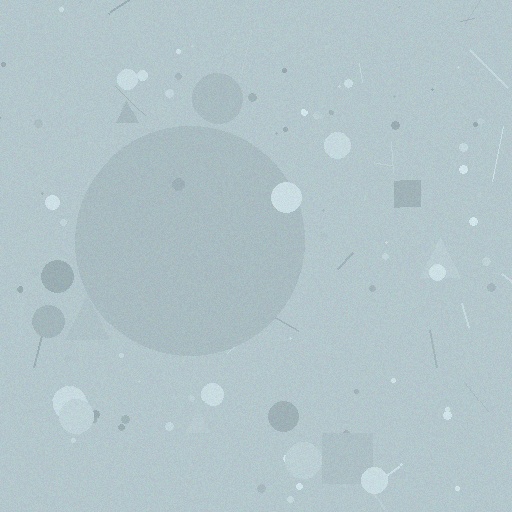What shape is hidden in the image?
A circle is hidden in the image.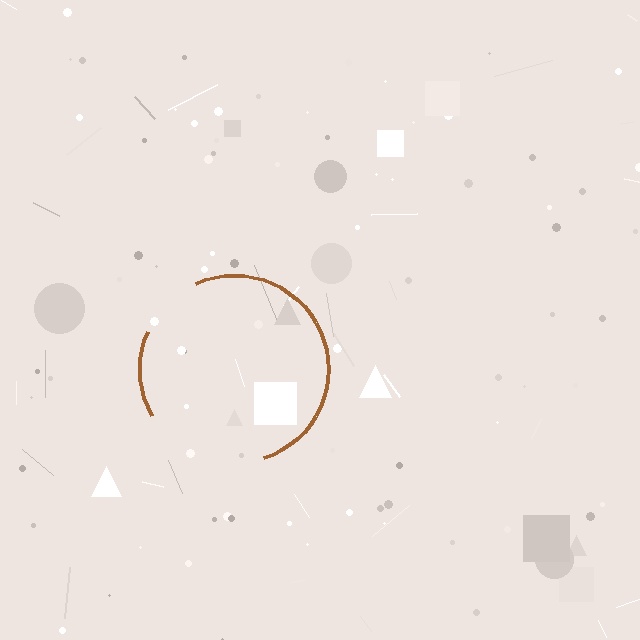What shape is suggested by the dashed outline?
The dashed outline suggests a circle.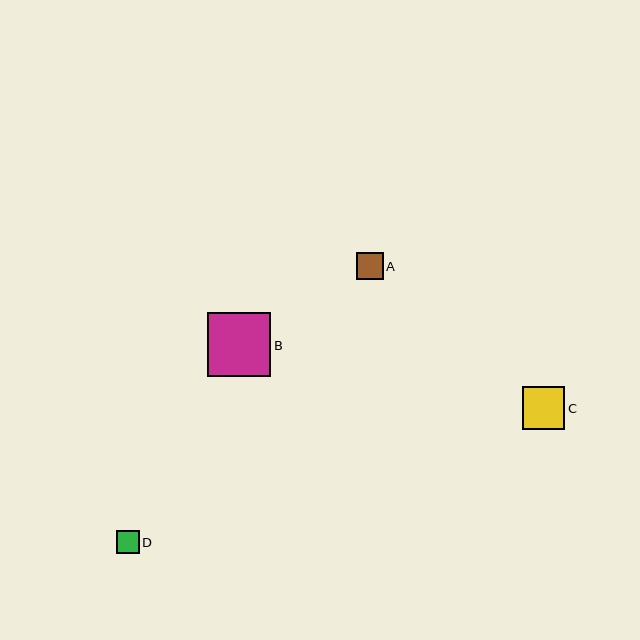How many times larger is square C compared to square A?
Square C is approximately 1.6 times the size of square A.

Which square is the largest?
Square B is the largest with a size of approximately 63 pixels.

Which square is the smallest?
Square D is the smallest with a size of approximately 23 pixels.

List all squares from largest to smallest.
From largest to smallest: B, C, A, D.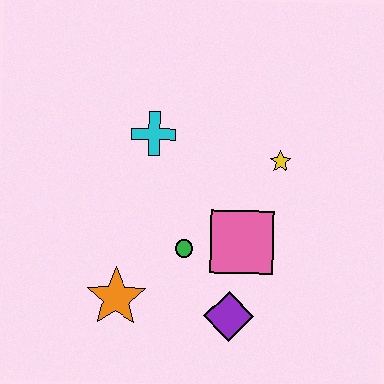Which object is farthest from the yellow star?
The orange star is farthest from the yellow star.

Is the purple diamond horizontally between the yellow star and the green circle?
Yes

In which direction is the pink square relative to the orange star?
The pink square is to the right of the orange star.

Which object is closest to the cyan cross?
The green circle is closest to the cyan cross.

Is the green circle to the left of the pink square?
Yes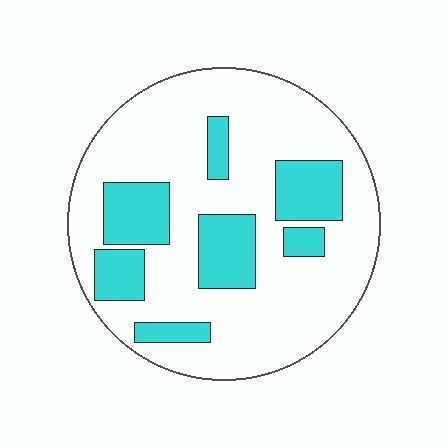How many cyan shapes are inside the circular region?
7.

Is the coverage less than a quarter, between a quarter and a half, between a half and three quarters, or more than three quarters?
Between a quarter and a half.